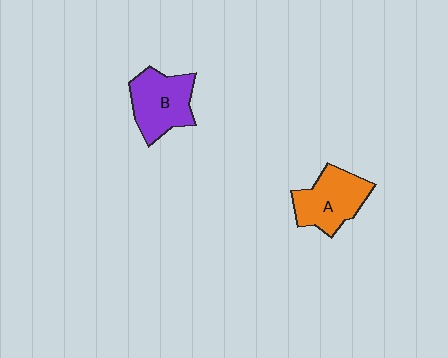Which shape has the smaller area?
Shape A (orange).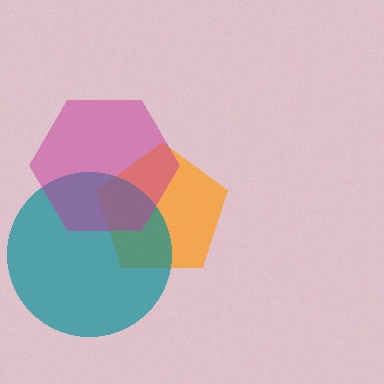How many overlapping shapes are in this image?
There are 3 overlapping shapes in the image.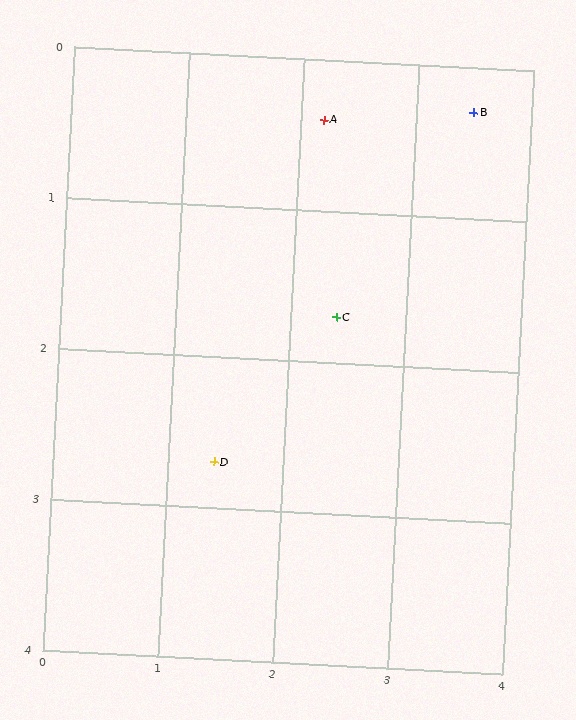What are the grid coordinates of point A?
Point A is at approximately (2.2, 0.4).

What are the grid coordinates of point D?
Point D is at approximately (1.4, 2.7).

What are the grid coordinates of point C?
Point C is at approximately (2.4, 1.7).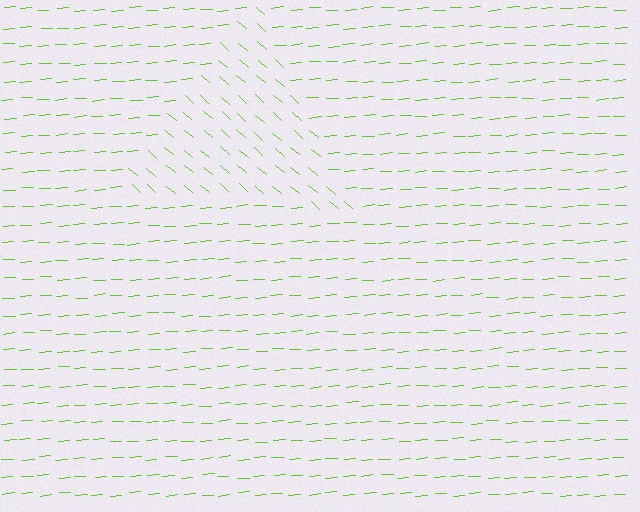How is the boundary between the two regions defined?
The boundary is defined purely by a change in line orientation (approximately 45 degrees difference). All lines are the same color and thickness.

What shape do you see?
I see a triangle.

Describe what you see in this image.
The image is filled with small lime line segments. A triangle region in the image has lines oriented differently from the surrounding lines, creating a visible texture boundary.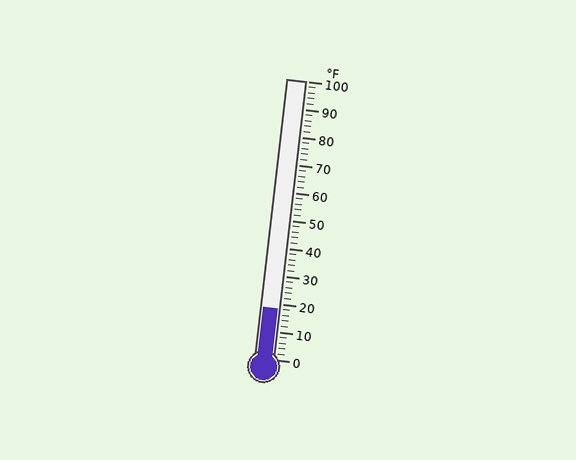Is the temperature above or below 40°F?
The temperature is below 40°F.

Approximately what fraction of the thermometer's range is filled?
The thermometer is filled to approximately 20% of its range.